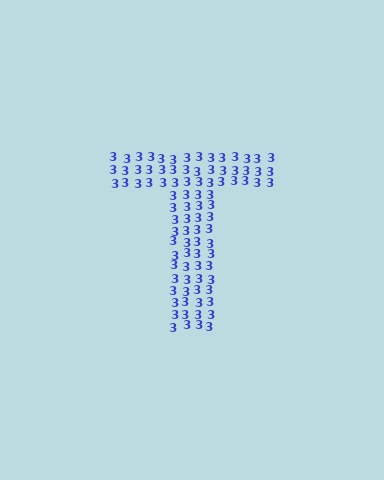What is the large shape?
The large shape is the letter T.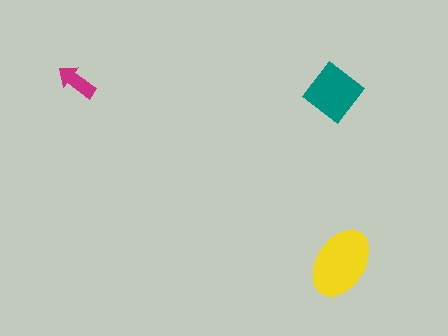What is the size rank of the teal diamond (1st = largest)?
2nd.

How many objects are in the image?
There are 3 objects in the image.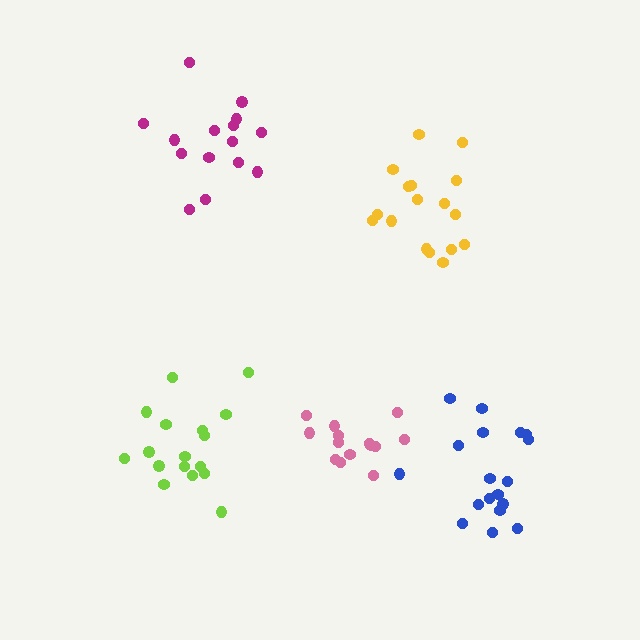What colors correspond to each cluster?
The clusters are colored: magenta, lime, blue, yellow, pink.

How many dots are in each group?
Group 1: 15 dots, Group 2: 17 dots, Group 3: 18 dots, Group 4: 17 dots, Group 5: 14 dots (81 total).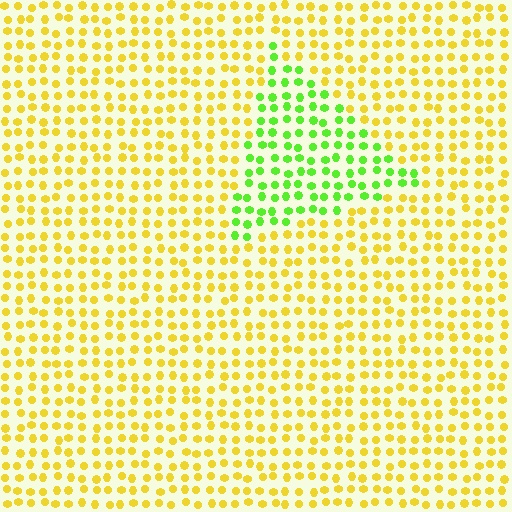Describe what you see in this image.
The image is filled with small yellow elements in a uniform arrangement. A triangle-shaped region is visible where the elements are tinted to a slightly different hue, forming a subtle color boundary.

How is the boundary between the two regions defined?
The boundary is defined purely by a slight shift in hue (about 55 degrees). Spacing, size, and orientation are identical on both sides.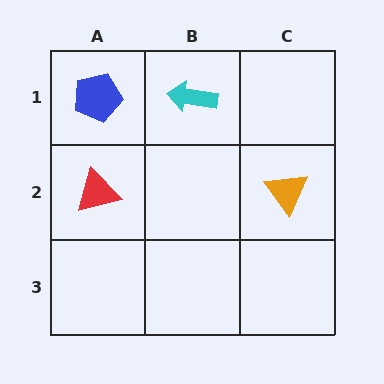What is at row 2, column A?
A red triangle.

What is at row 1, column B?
A cyan arrow.